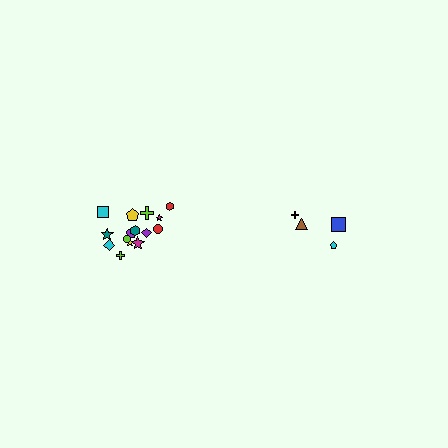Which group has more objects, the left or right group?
The left group.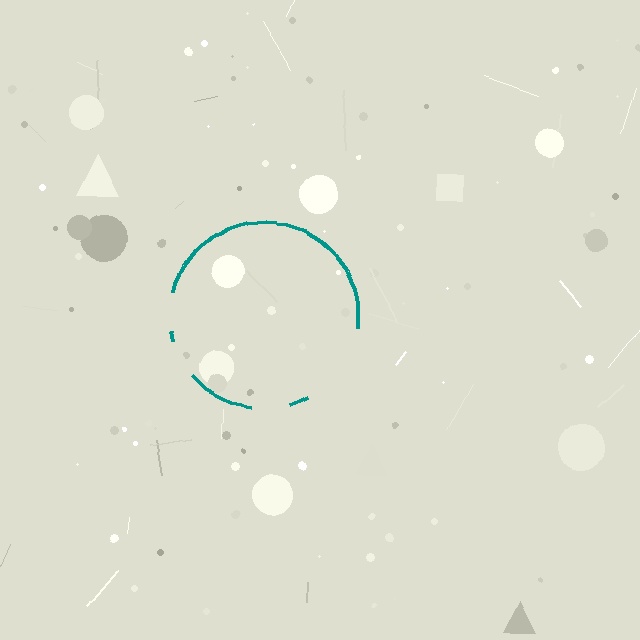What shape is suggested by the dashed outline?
The dashed outline suggests a circle.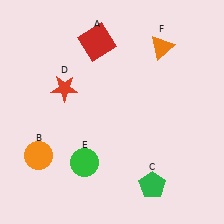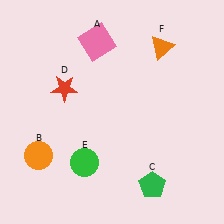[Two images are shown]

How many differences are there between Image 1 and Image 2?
There is 1 difference between the two images.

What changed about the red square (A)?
In Image 1, A is red. In Image 2, it changed to pink.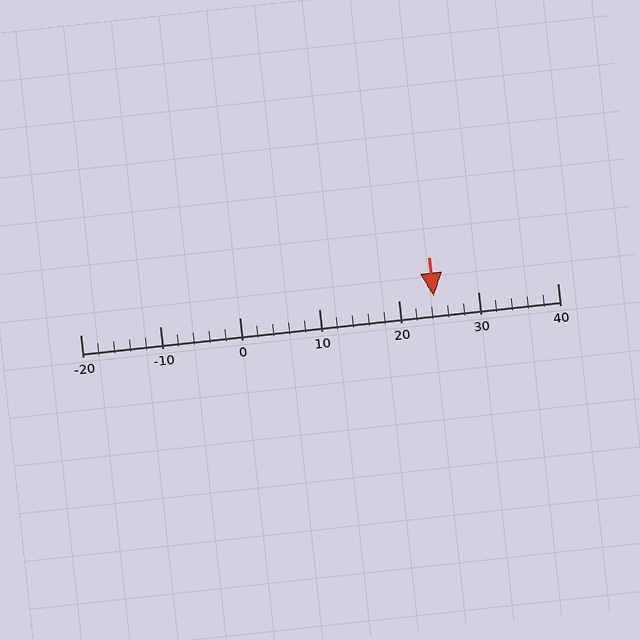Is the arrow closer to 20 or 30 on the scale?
The arrow is closer to 20.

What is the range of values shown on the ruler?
The ruler shows values from -20 to 40.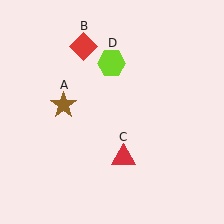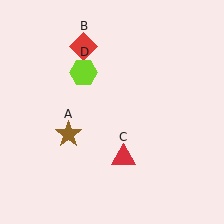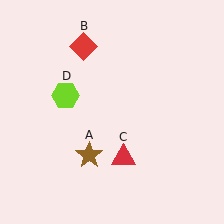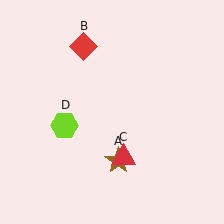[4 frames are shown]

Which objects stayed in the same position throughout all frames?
Red diamond (object B) and red triangle (object C) remained stationary.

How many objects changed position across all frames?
2 objects changed position: brown star (object A), lime hexagon (object D).